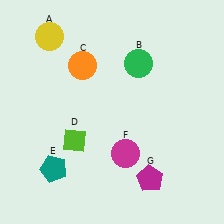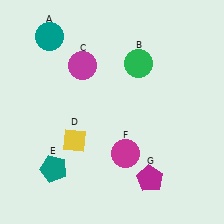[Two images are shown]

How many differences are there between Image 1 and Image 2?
There are 3 differences between the two images.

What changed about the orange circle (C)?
In Image 1, C is orange. In Image 2, it changed to magenta.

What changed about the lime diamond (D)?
In Image 1, D is lime. In Image 2, it changed to yellow.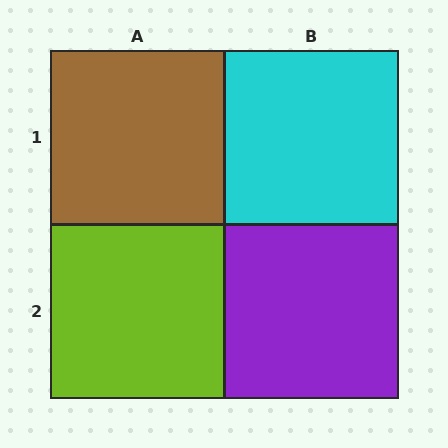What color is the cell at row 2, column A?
Lime.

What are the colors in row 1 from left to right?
Brown, cyan.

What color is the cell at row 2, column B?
Purple.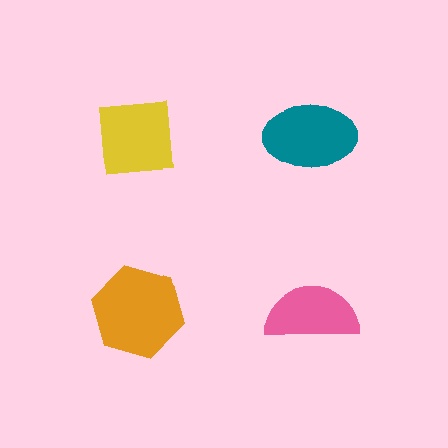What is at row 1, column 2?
A teal ellipse.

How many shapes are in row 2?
2 shapes.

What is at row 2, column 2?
A pink semicircle.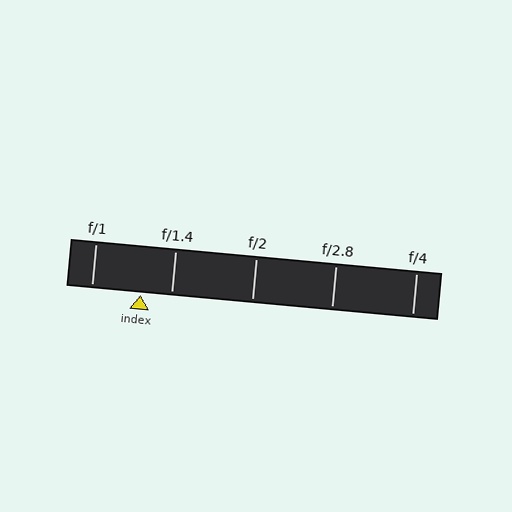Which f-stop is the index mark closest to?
The index mark is closest to f/1.4.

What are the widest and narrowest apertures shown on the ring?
The widest aperture shown is f/1 and the narrowest is f/4.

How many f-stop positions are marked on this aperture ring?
There are 5 f-stop positions marked.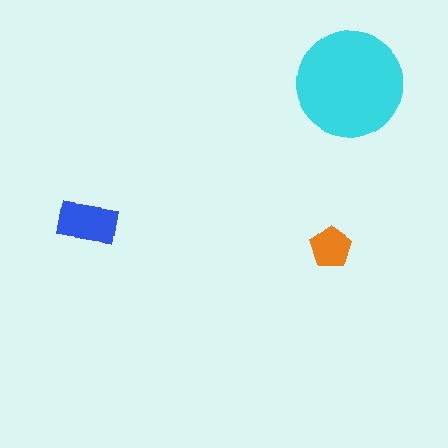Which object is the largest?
The cyan circle.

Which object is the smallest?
The orange pentagon.